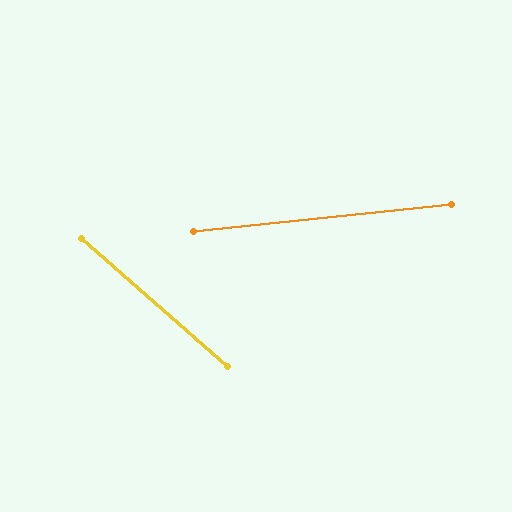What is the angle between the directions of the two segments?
Approximately 47 degrees.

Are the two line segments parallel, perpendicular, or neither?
Neither parallel nor perpendicular — they differ by about 47°.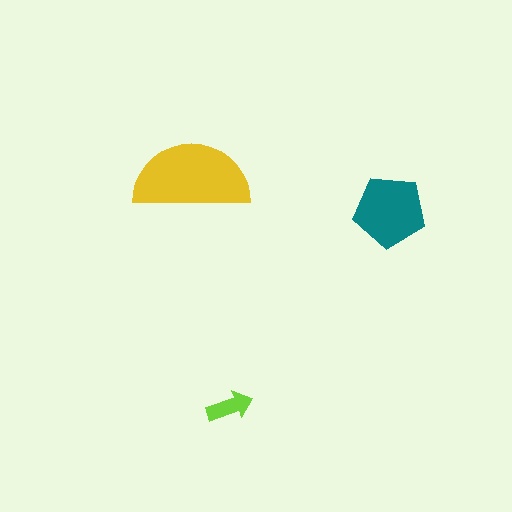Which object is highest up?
The yellow semicircle is topmost.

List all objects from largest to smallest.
The yellow semicircle, the teal pentagon, the lime arrow.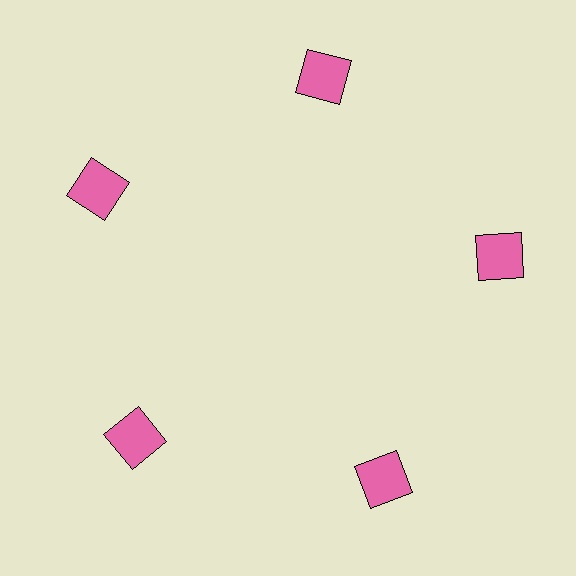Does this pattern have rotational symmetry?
Yes, this pattern has 5-fold rotational symmetry. It looks the same after rotating 72 degrees around the center.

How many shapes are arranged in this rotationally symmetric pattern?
There are 5 shapes, arranged in 5 groups of 1.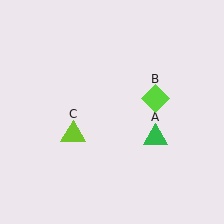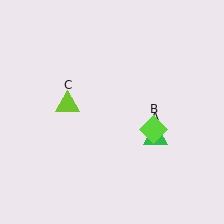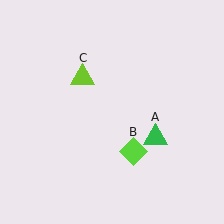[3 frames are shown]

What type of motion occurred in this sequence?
The lime diamond (object B), lime triangle (object C) rotated clockwise around the center of the scene.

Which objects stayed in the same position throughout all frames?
Green triangle (object A) remained stationary.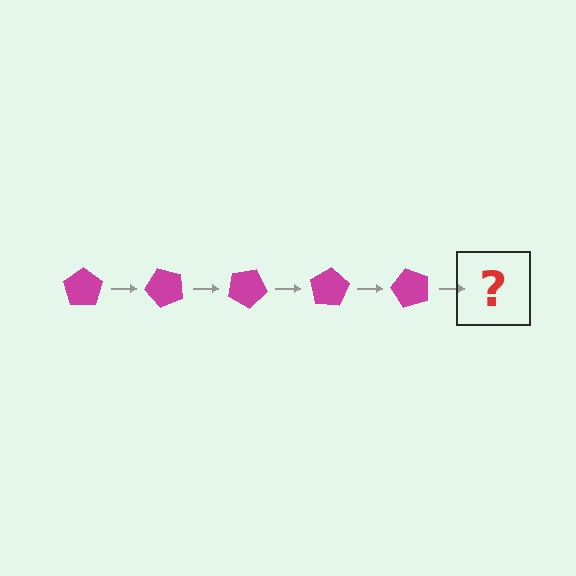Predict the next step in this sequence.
The next step is a magenta pentagon rotated 250 degrees.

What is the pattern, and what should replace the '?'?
The pattern is that the pentagon rotates 50 degrees each step. The '?' should be a magenta pentagon rotated 250 degrees.